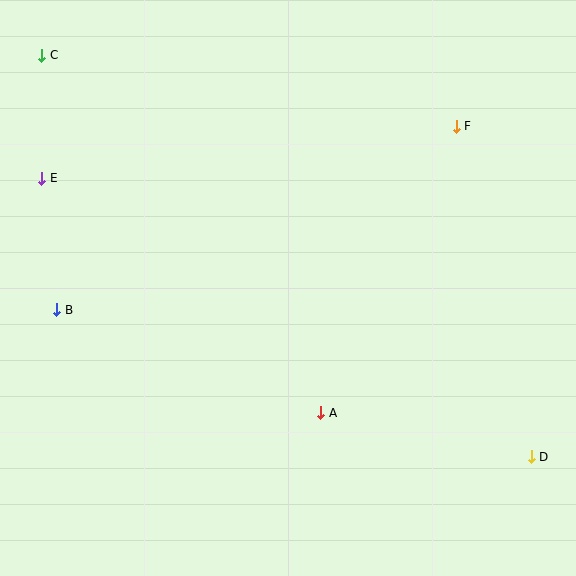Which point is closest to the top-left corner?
Point C is closest to the top-left corner.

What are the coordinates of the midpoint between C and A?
The midpoint between C and A is at (181, 234).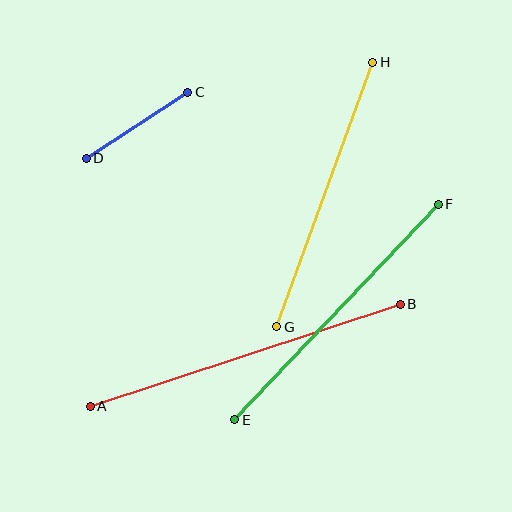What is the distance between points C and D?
The distance is approximately 121 pixels.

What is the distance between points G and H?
The distance is approximately 281 pixels.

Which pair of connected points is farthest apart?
Points A and B are farthest apart.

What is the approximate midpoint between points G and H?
The midpoint is at approximately (325, 194) pixels.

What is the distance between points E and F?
The distance is approximately 296 pixels.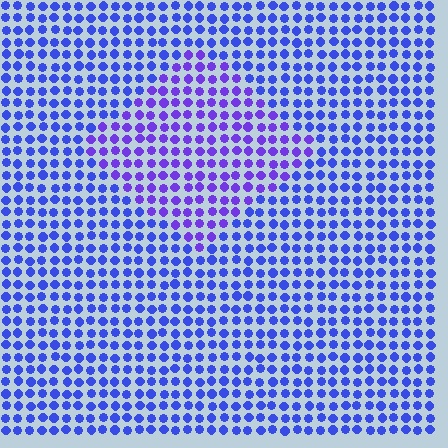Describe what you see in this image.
The image is filled with small blue elements in a uniform arrangement. A diamond-shaped region is visible where the elements are tinted to a slightly different hue, forming a subtle color boundary.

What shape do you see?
I see a diamond.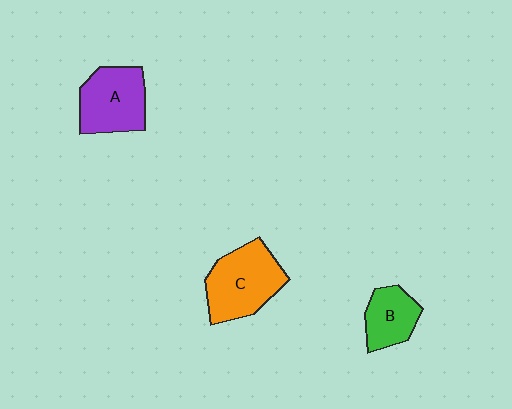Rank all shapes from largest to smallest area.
From largest to smallest: C (orange), A (purple), B (green).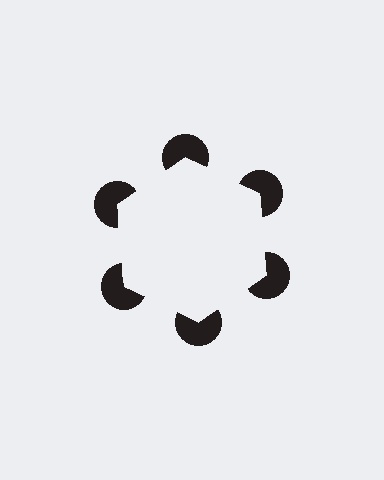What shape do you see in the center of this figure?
An illusory hexagon — its edges are inferred from the aligned wedge cuts in the pac-man discs, not physically drawn.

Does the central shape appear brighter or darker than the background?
It typically appears slightly brighter than the background, even though no actual brightness change is drawn.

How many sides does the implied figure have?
6 sides.